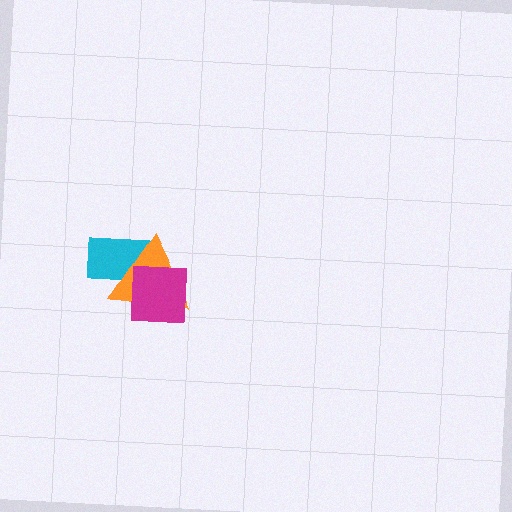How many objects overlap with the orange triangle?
2 objects overlap with the orange triangle.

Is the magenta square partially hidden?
No, no other shape covers it.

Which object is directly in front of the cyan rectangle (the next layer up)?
The orange triangle is directly in front of the cyan rectangle.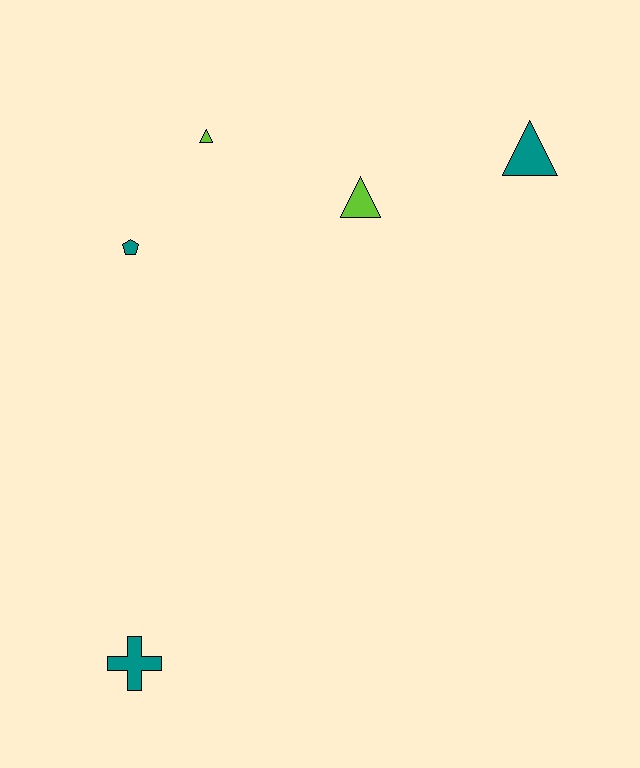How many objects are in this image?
There are 5 objects.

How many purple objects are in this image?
There are no purple objects.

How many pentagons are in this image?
There is 1 pentagon.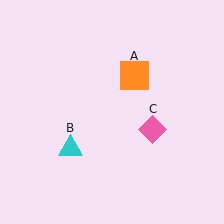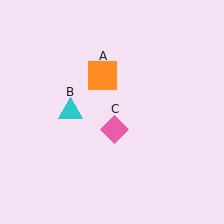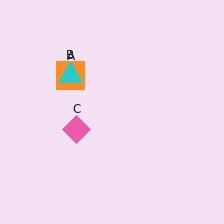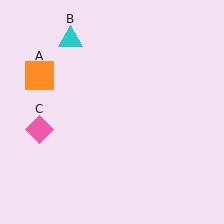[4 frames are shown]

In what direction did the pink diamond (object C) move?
The pink diamond (object C) moved left.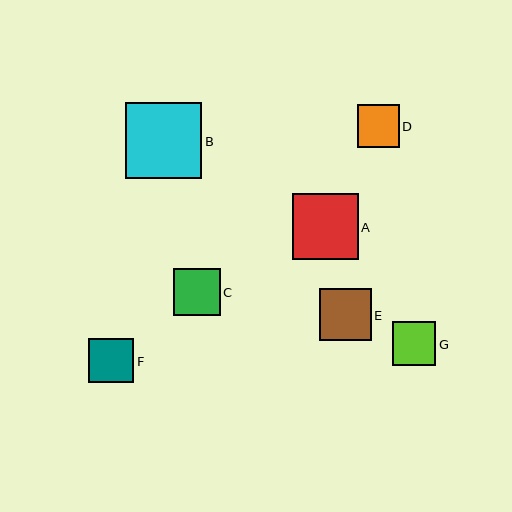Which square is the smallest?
Square D is the smallest with a size of approximately 42 pixels.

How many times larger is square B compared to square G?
Square B is approximately 1.7 times the size of square G.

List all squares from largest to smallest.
From largest to smallest: B, A, E, C, F, G, D.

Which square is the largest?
Square B is the largest with a size of approximately 76 pixels.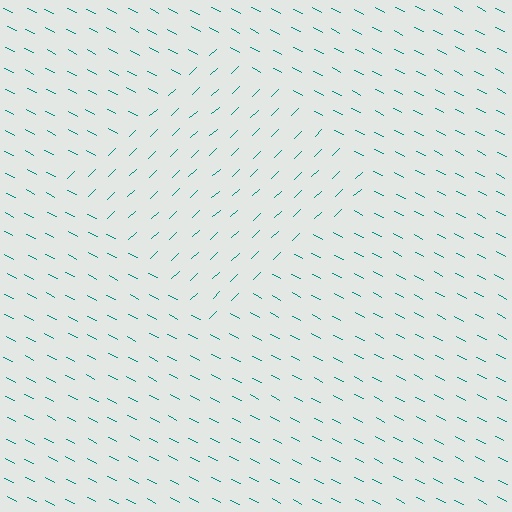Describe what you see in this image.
The image is filled with small teal line segments. A diamond region in the image has lines oriented differently from the surrounding lines, creating a visible texture boundary.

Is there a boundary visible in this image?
Yes, there is a texture boundary formed by a change in line orientation.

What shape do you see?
I see a diamond.